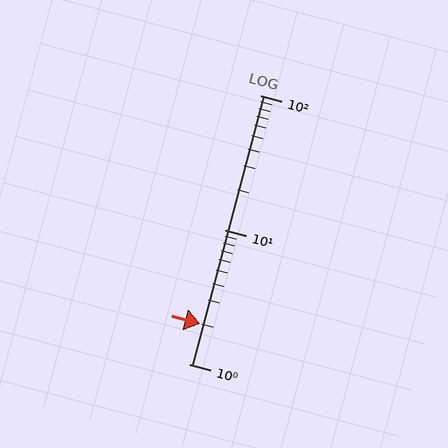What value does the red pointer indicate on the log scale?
The pointer indicates approximately 2.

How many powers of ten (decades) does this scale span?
The scale spans 2 decades, from 1 to 100.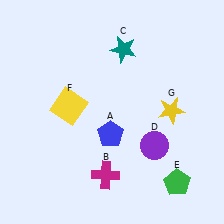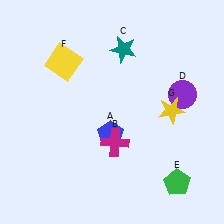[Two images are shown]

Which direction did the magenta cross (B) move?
The magenta cross (B) moved up.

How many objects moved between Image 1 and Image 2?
3 objects moved between the two images.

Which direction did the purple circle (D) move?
The purple circle (D) moved up.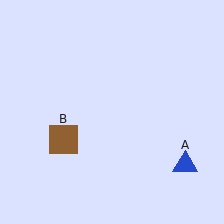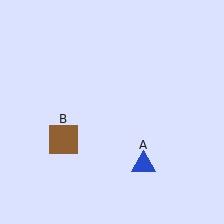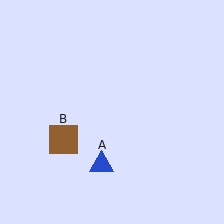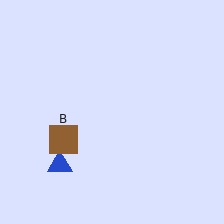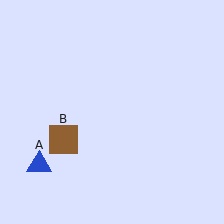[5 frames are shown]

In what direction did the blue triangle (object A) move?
The blue triangle (object A) moved left.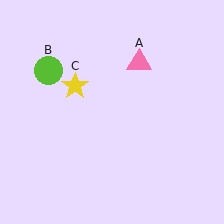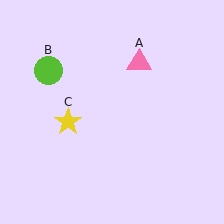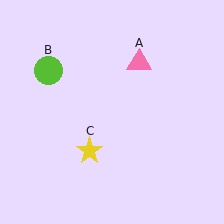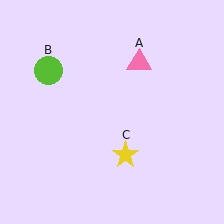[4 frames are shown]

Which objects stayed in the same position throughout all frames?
Pink triangle (object A) and lime circle (object B) remained stationary.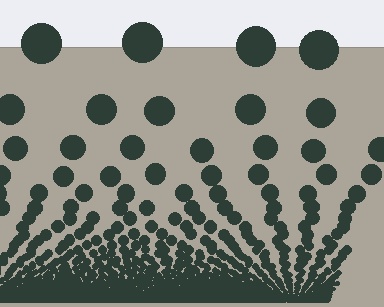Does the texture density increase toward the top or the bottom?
Density increases toward the bottom.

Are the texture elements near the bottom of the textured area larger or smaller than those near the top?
Smaller. The gradient is inverted — elements near the bottom are smaller and denser.